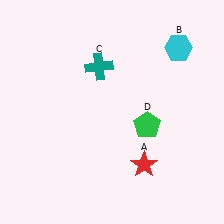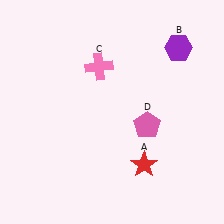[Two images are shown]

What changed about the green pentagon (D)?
In Image 1, D is green. In Image 2, it changed to pink.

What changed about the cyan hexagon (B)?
In Image 1, B is cyan. In Image 2, it changed to purple.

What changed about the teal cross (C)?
In Image 1, C is teal. In Image 2, it changed to pink.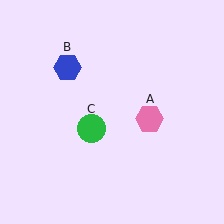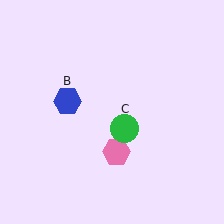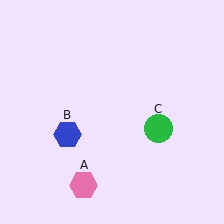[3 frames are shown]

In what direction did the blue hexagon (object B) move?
The blue hexagon (object B) moved down.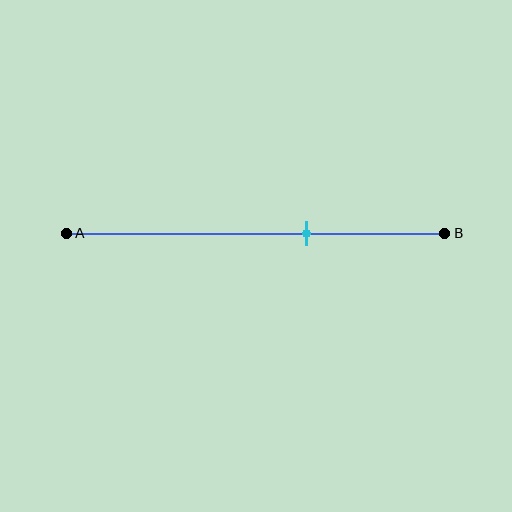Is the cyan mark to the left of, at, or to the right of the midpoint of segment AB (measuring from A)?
The cyan mark is to the right of the midpoint of segment AB.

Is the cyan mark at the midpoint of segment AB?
No, the mark is at about 65% from A, not at the 50% midpoint.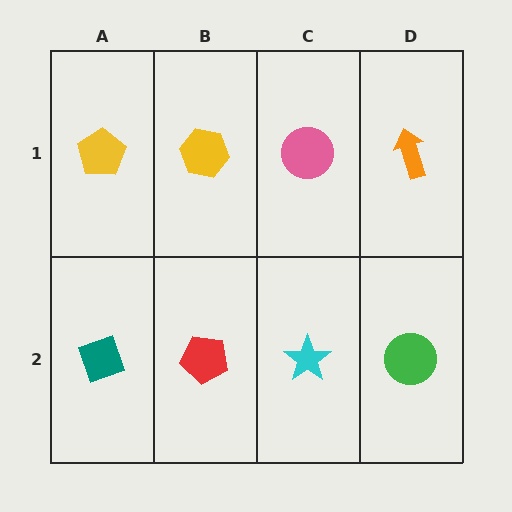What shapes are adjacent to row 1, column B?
A red pentagon (row 2, column B), a yellow pentagon (row 1, column A), a pink circle (row 1, column C).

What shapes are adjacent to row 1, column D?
A green circle (row 2, column D), a pink circle (row 1, column C).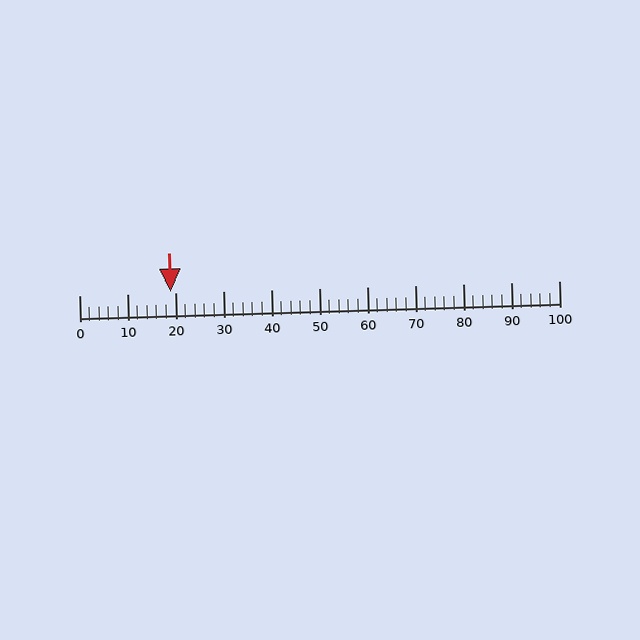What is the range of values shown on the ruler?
The ruler shows values from 0 to 100.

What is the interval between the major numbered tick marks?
The major tick marks are spaced 10 units apart.